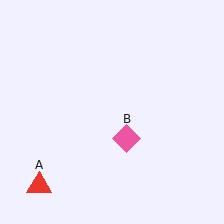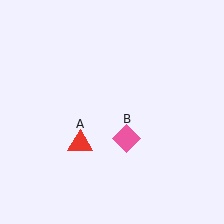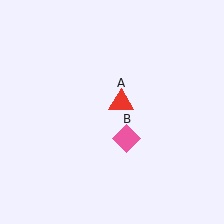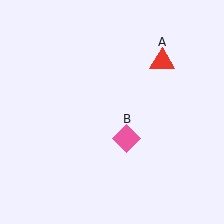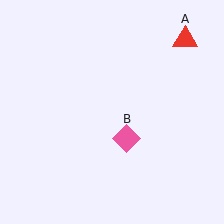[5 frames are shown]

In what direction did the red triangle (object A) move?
The red triangle (object A) moved up and to the right.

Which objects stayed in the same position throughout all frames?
Pink diamond (object B) remained stationary.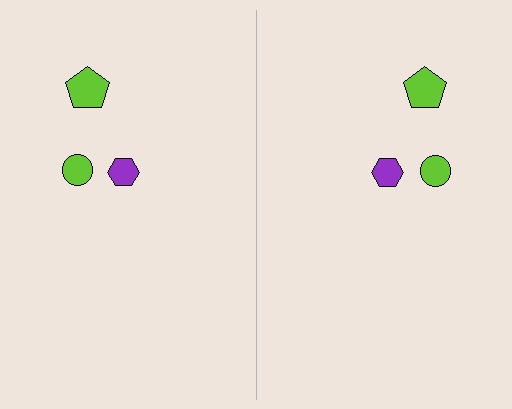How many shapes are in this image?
There are 6 shapes in this image.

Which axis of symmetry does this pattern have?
The pattern has a vertical axis of symmetry running through the center of the image.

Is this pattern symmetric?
Yes, this pattern has bilateral (reflection) symmetry.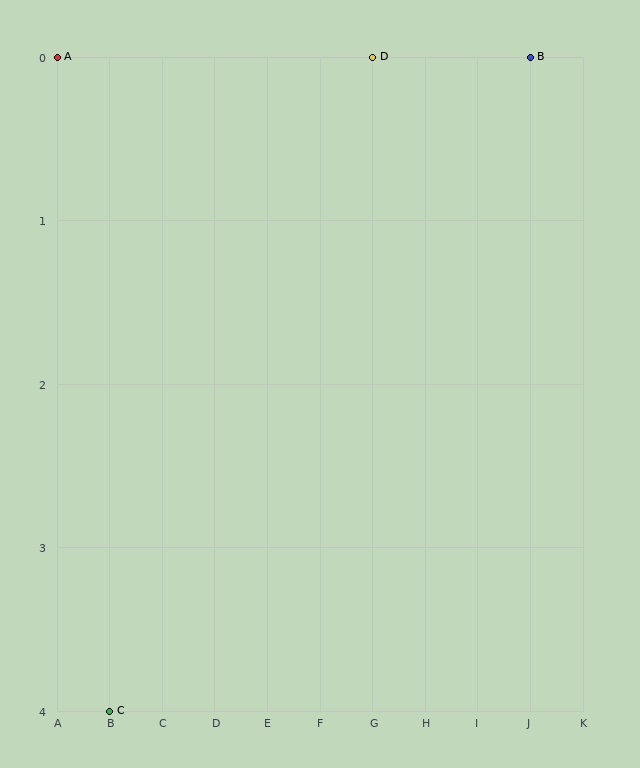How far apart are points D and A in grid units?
Points D and A are 6 columns apart.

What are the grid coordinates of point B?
Point B is at grid coordinates (J, 0).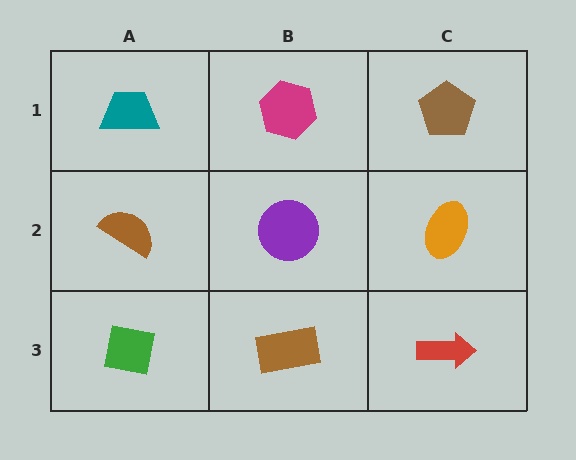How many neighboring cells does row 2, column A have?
3.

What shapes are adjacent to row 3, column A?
A brown semicircle (row 2, column A), a brown rectangle (row 3, column B).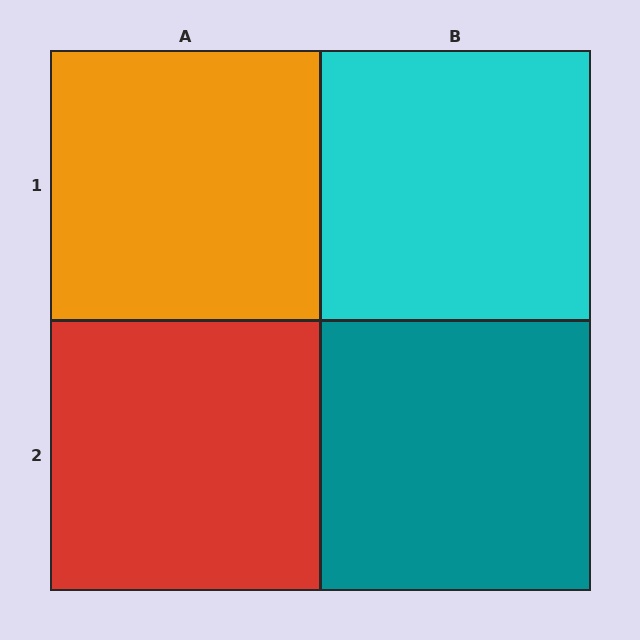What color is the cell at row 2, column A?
Red.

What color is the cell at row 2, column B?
Teal.